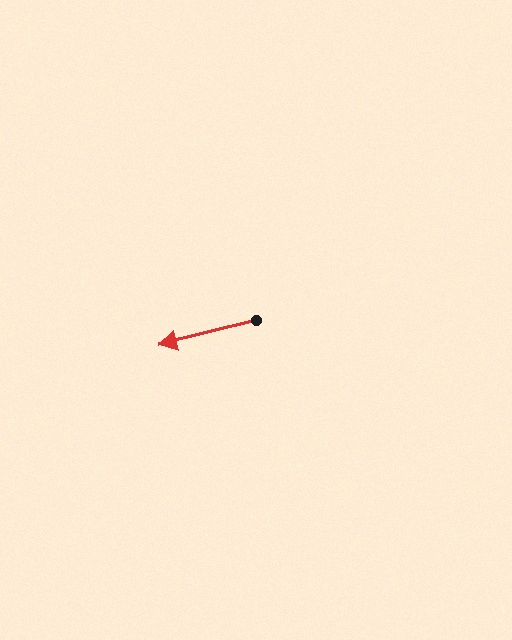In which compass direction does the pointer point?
West.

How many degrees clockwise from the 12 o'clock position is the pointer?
Approximately 256 degrees.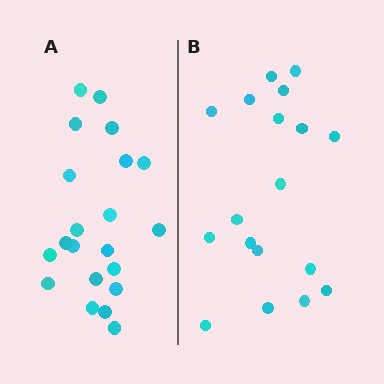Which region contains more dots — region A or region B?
Region A (the left region) has more dots.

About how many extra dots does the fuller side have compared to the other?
Region A has just a few more — roughly 2 or 3 more dots than region B.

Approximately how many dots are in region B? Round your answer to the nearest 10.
About 20 dots. (The exact count is 18, which rounds to 20.)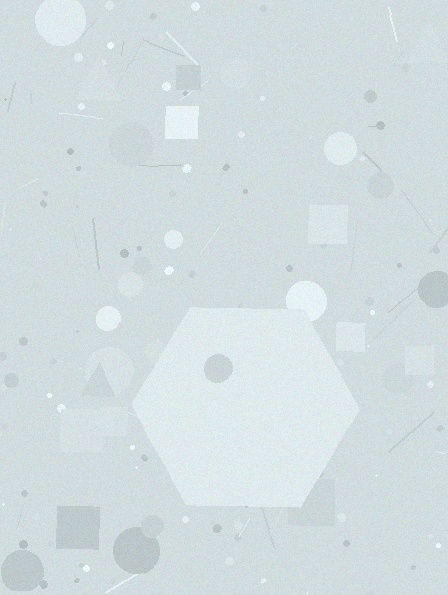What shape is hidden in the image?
A hexagon is hidden in the image.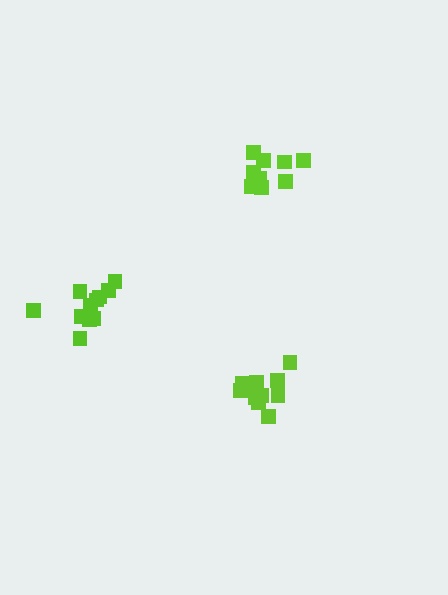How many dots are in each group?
Group 1: 12 dots, Group 2: 10 dots, Group 3: 9 dots (31 total).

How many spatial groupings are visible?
There are 3 spatial groupings.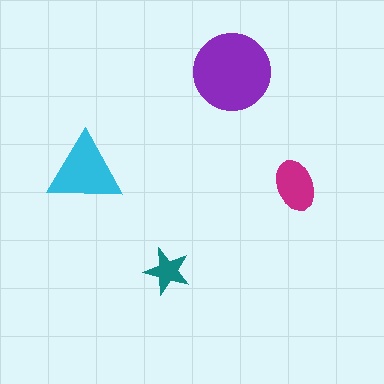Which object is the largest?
The purple circle.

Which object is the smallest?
The teal star.